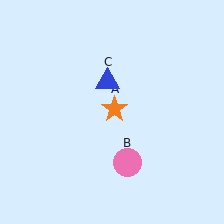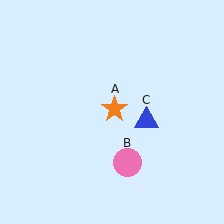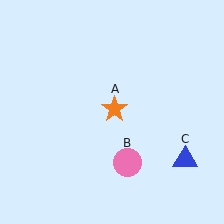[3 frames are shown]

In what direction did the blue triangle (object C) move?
The blue triangle (object C) moved down and to the right.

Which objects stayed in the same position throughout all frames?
Orange star (object A) and pink circle (object B) remained stationary.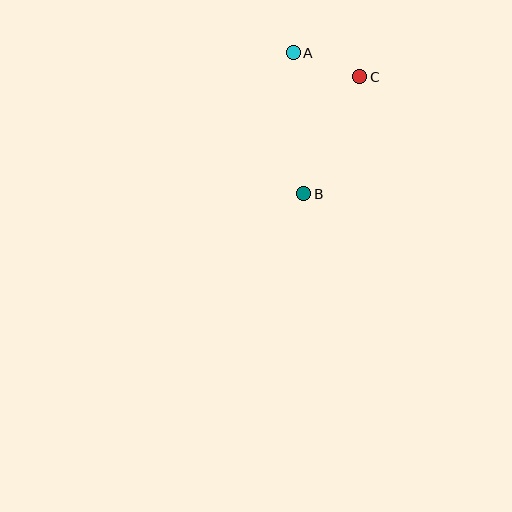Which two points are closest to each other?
Points A and C are closest to each other.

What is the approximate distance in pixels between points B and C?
The distance between B and C is approximately 129 pixels.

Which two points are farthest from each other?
Points A and B are farthest from each other.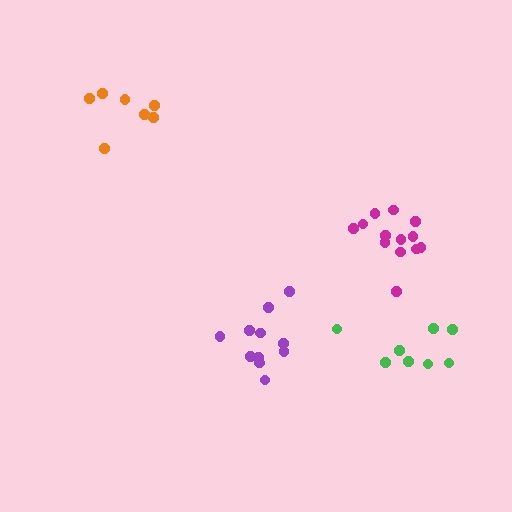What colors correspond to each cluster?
The clusters are colored: orange, purple, green, magenta.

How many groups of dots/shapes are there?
There are 4 groups.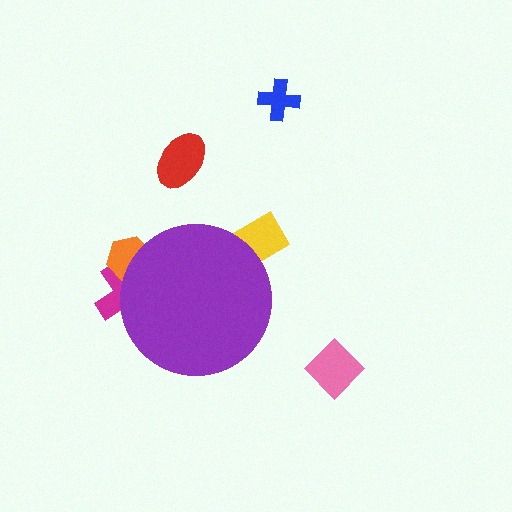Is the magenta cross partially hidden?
Yes, the magenta cross is partially hidden behind the purple circle.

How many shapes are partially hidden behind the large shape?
3 shapes are partially hidden.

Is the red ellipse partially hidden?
No, the red ellipse is fully visible.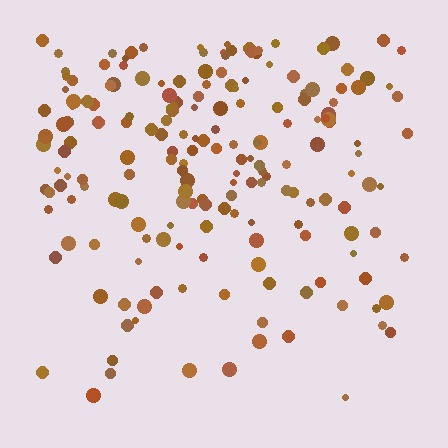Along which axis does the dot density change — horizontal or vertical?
Vertical.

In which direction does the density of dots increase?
From bottom to top, with the top side densest.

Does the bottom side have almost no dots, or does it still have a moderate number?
Still a moderate number, just noticeably fewer than the top.